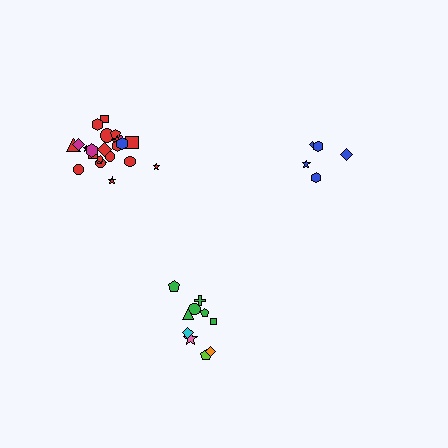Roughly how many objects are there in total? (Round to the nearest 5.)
Roughly 40 objects in total.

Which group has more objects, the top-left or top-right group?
The top-left group.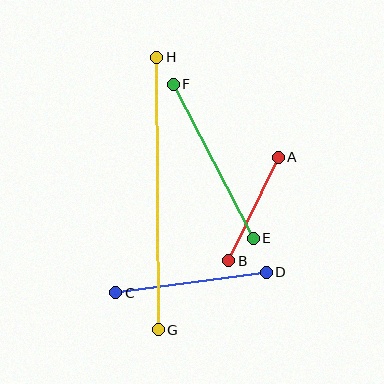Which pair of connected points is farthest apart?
Points G and H are farthest apart.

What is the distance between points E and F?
The distance is approximately 174 pixels.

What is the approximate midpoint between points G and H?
The midpoint is at approximately (158, 194) pixels.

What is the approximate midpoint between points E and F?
The midpoint is at approximately (213, 161) pixels.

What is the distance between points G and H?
The distance is approximately 273 pixels.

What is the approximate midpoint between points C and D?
The midpoint is at approximately (191, 283) pixels.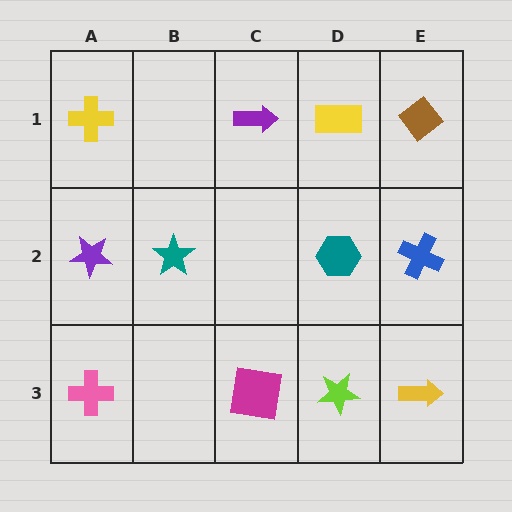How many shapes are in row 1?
4 shapes.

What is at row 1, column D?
A yellow rectangle.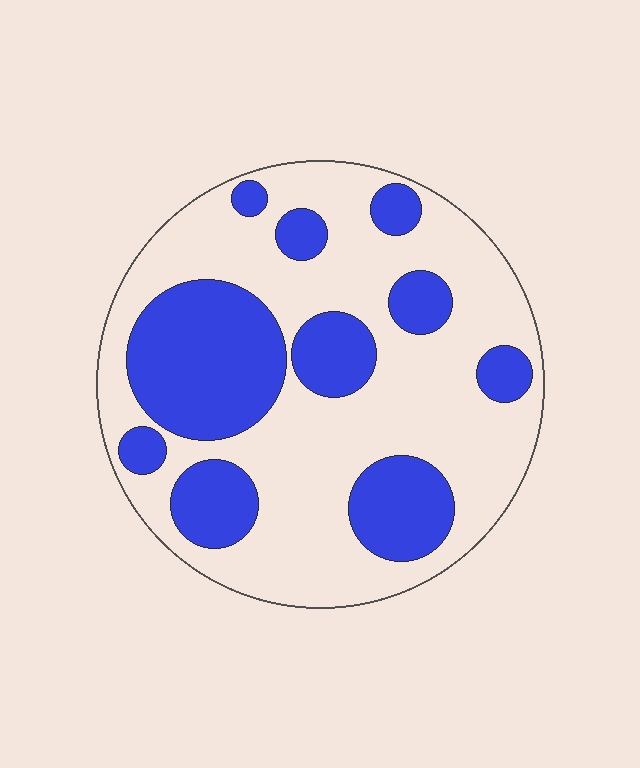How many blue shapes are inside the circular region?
10.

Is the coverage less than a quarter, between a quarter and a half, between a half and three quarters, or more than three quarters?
Between a quarter and a half.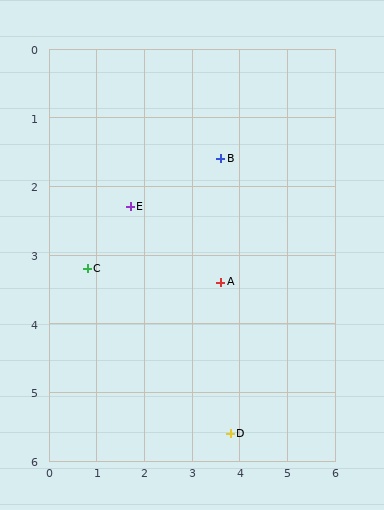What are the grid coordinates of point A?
Point A is at approximately (3.6, 3.4).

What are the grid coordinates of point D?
Point D is at approximately (3.8, 5.6).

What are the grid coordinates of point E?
Point E is at approximately (1.7, 2.3).